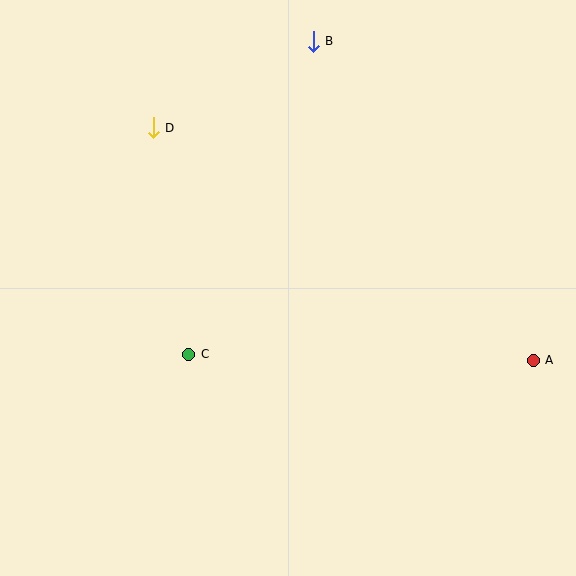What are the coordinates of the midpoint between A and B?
The midpoint between A and B is at (423, 201).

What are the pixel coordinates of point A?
Point A is at (533, 360).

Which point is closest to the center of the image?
Point C at (189, 354) is closest to the center.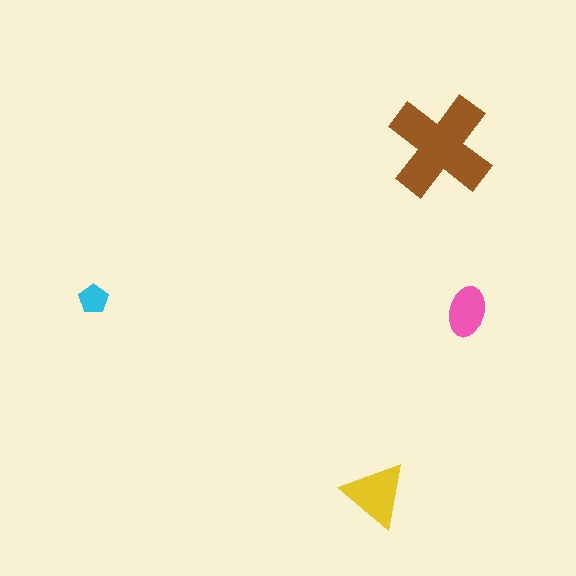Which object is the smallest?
The cyan pentagon.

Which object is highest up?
The brown cross is topmost.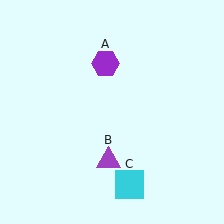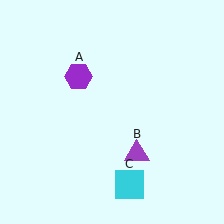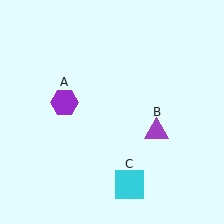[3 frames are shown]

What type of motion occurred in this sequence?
The purple hexagon (object A), purple triangle (object B) rotated counterclockwise around the center of the scene.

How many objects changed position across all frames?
2 objects changed position: purple hexagon (object A), purple triangle (object B).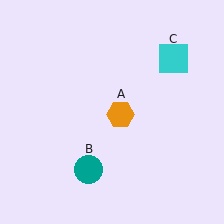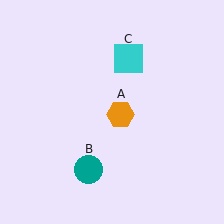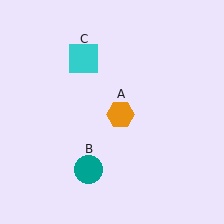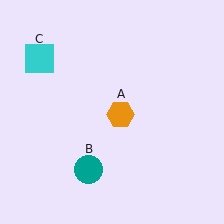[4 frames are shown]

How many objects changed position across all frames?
1 object changed position: cyan square (object C).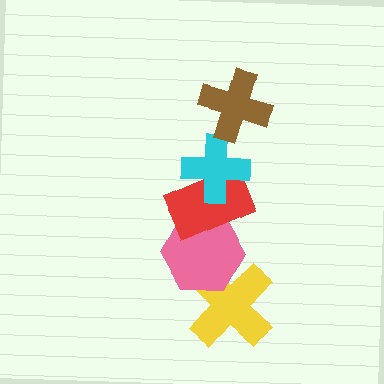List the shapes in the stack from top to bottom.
From top to bottom: the brown cross, the cyan cross, the red rectangle, the pink hexagon, the yellow cross.